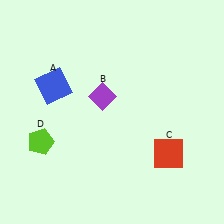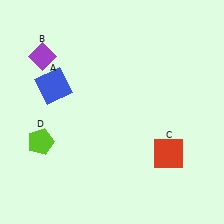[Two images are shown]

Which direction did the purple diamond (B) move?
The purple diamond (B) moved left.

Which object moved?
The purple diamond (B) moved left.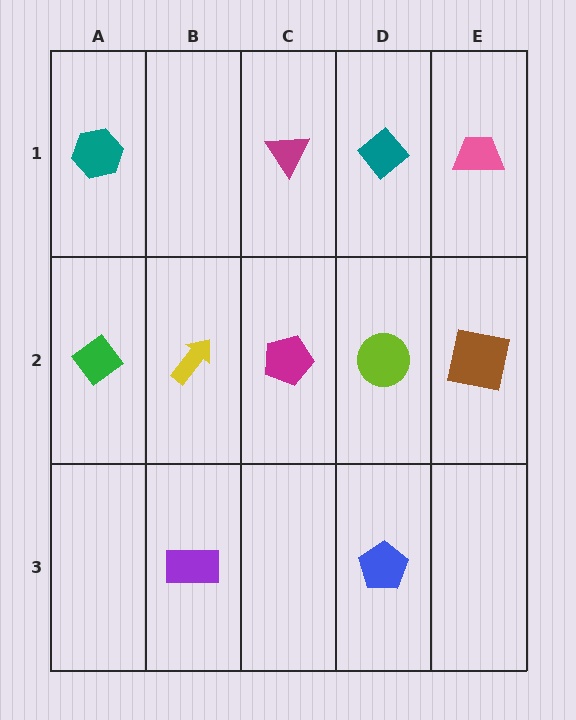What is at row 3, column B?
A purple rectangle.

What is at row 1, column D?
A teal diamond.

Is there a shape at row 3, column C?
No, that cell is empty.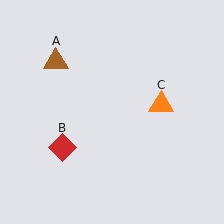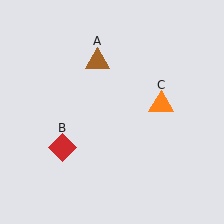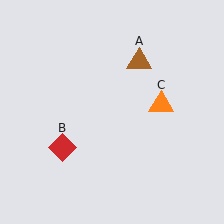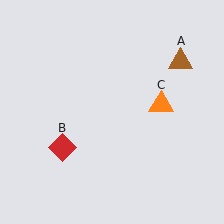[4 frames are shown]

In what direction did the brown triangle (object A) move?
The brown triangle (object A) moved right.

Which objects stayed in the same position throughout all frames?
Red diamond (object B) and orange triangle (object C) remained stationary.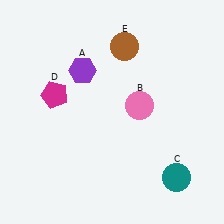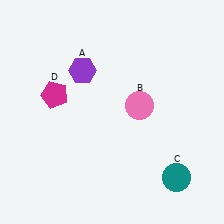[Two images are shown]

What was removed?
The brown circle (E) was removed in Image 2.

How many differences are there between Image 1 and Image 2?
There is 1 difference between the two images.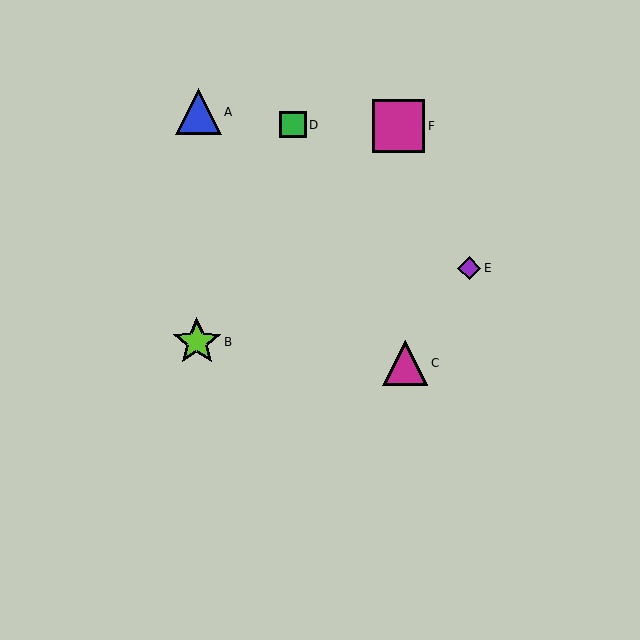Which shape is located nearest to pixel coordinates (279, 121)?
The green square (labeled D) at (293, 125) is nearest to that location.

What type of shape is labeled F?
Shape F is a magenta square.